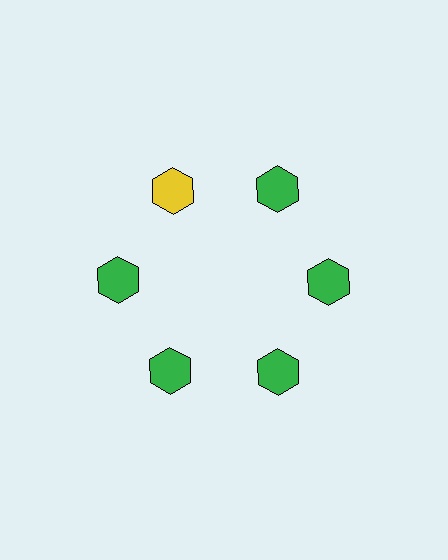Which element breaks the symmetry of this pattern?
The yellow hexagon at roughly the 11 o'clock position breaks the symmetry. All other shapes are green hexagons.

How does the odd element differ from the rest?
It has a different color: yellow instead of green.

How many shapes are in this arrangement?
There are 6 shapes arranged in a ring pattern.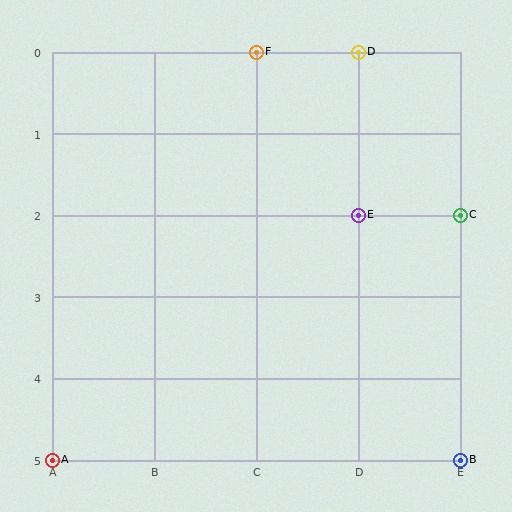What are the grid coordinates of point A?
Point A is at grid coordinates (A, 5).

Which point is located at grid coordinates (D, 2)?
Point E is at (D, 2).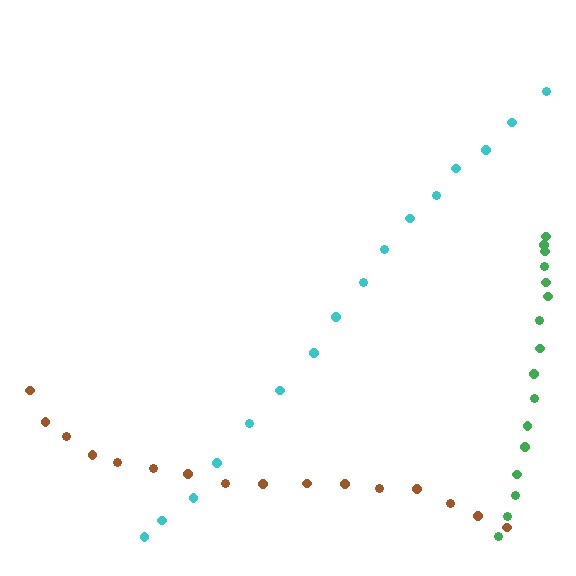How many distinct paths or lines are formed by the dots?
There are 3 distinct paths.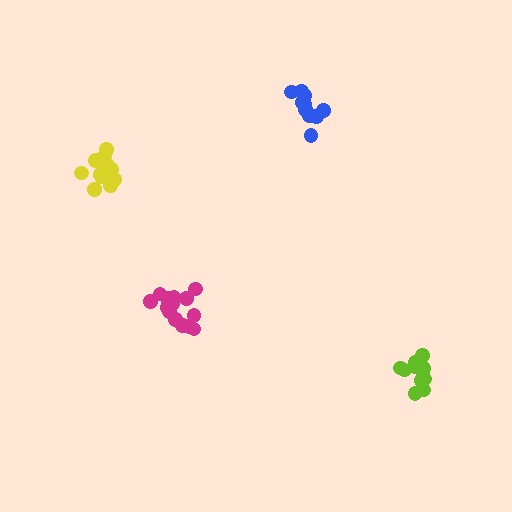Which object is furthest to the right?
The lime cluster is rightmost.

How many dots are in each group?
Group 1: 12 dots, Group 2: 15 dots, Group 3: 13 dots, Group 4: 10 dots (50 total).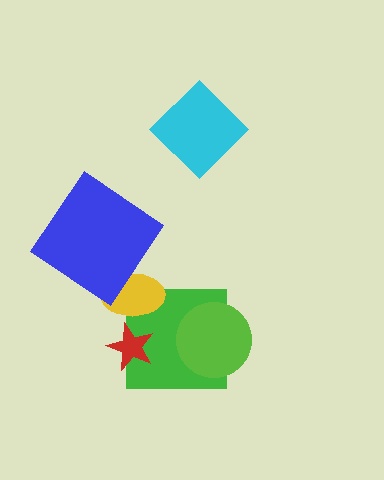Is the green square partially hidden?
Yes, it is partially covered by another shape.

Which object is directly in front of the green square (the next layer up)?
The yellow ellipse is directly in front of the green square.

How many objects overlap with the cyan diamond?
0 objects overlap with the cyan diamond.